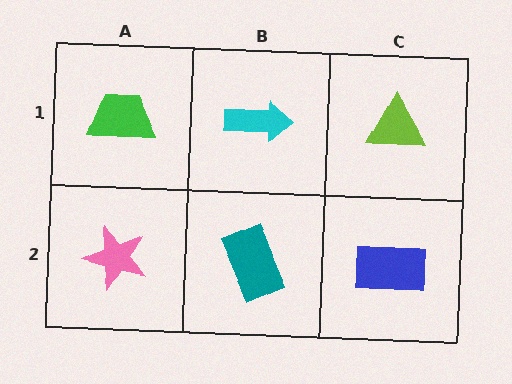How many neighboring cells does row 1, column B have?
3.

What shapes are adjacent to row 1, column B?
A teal rectangle (row 2, column B), a green trapezoid (row 1, column A), a lime triangle (row 1, column C).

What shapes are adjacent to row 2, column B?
A cyan arrow (row 1, column B), a pink star (row 2, column A), a blue rectangle (row 2, column C).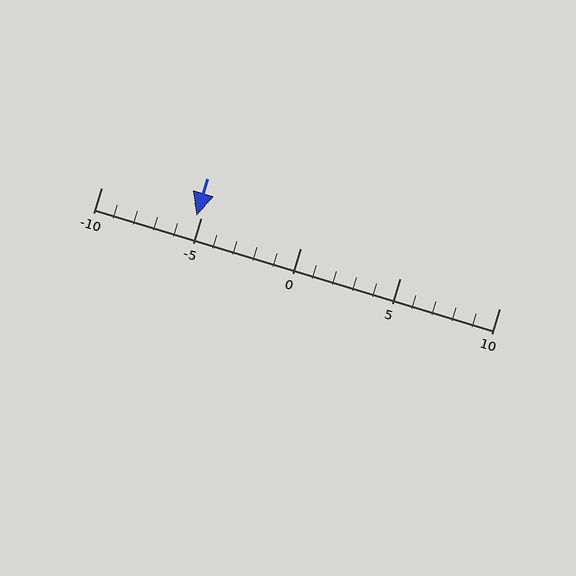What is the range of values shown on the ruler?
The ruler shows values from -10 to 10.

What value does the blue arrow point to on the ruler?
The blue arrow points to approximately -5.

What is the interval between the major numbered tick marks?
The major tick marks are spaced 5 units apart.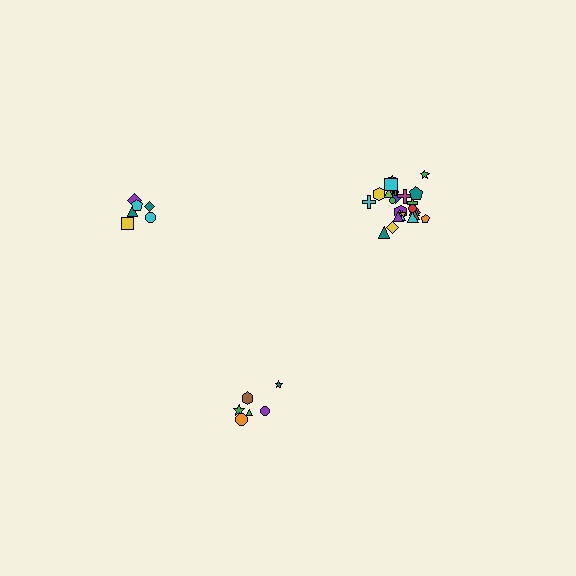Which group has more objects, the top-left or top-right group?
The top-right group.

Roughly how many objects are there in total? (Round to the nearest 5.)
Roughly 35 objects in total.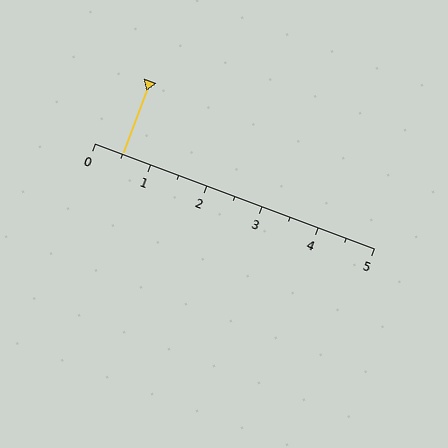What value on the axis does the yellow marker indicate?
The marker indicates approximately 0.5.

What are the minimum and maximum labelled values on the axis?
The axis runs from 0 to 5.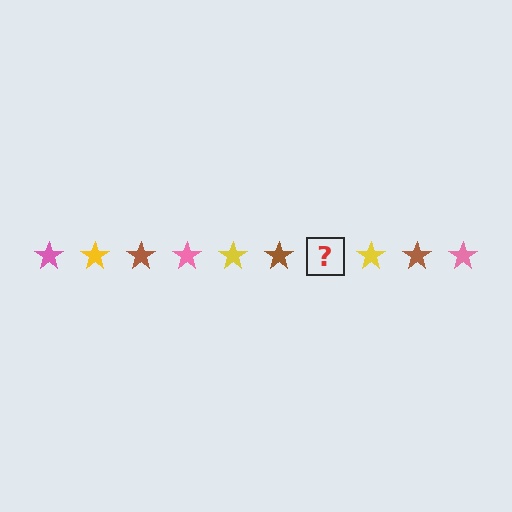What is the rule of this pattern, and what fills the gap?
The rule is that the pattern cycles through pink, yellow, brown stars. The gap should be filled with a pink star.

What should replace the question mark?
The question mark should be replaced with a pink star.